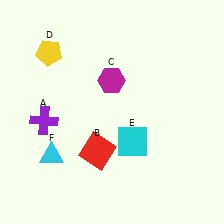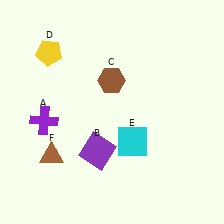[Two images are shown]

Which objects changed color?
B changed from red to purple. C changed from magenta to brown. F changed from cyan to brown.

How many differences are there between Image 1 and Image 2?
There are 3 differences between the two images.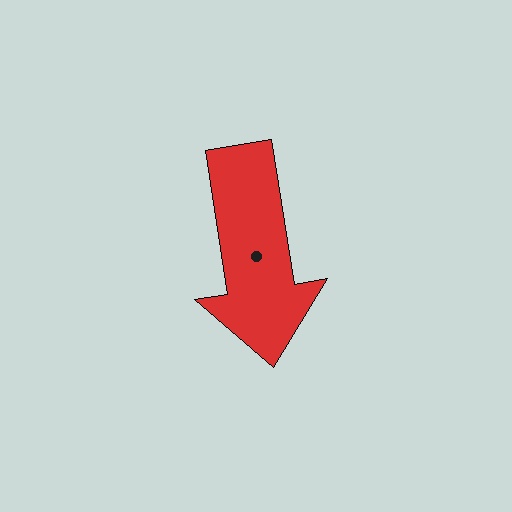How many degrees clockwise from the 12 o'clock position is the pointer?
Approximately 171 degrees.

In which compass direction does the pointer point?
South.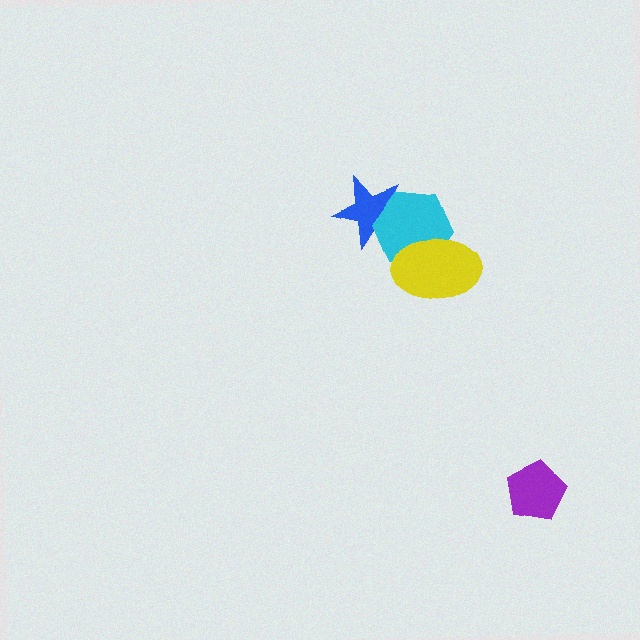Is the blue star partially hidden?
Yes, it is partially covered by another shape.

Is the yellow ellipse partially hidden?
No, no other shape covers it.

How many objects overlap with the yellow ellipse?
1 object overlaps with the yellow ellipse.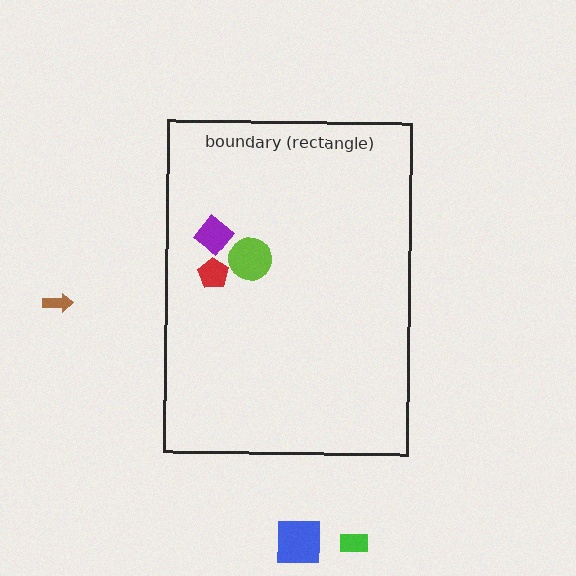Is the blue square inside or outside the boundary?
Outside.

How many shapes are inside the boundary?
3 inside, 3 outside.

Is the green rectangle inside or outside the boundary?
Outside.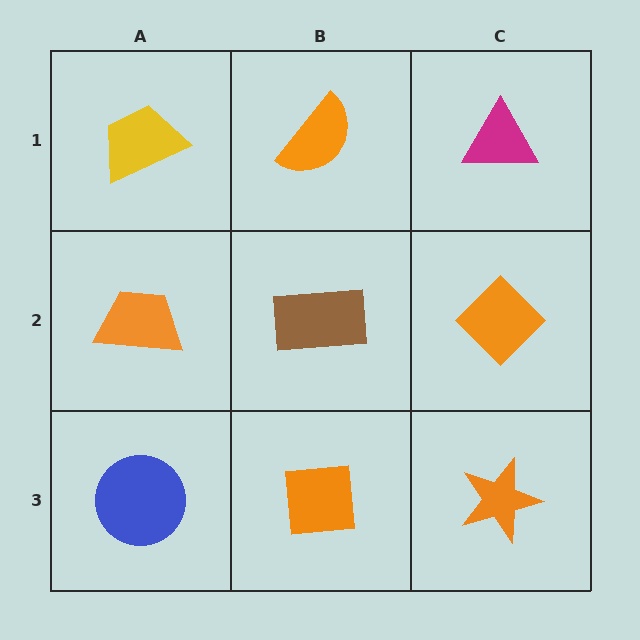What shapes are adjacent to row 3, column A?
An orange trapezoid (row 2, column A), an orange square (row 3, column B).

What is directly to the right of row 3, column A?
An orange square.